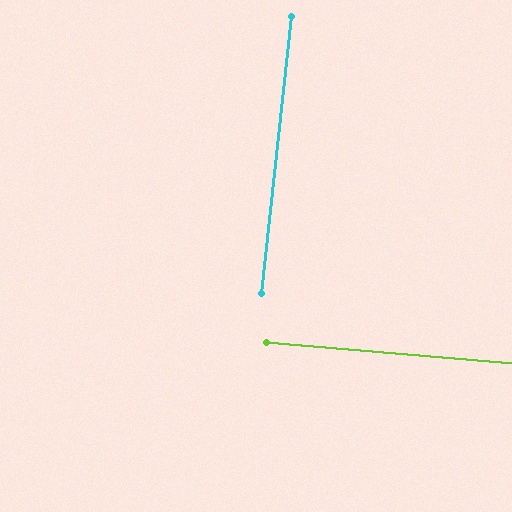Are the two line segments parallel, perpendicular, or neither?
Perpendicular — they meet at approximately 89°.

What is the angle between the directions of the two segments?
Approximately 89 degrees.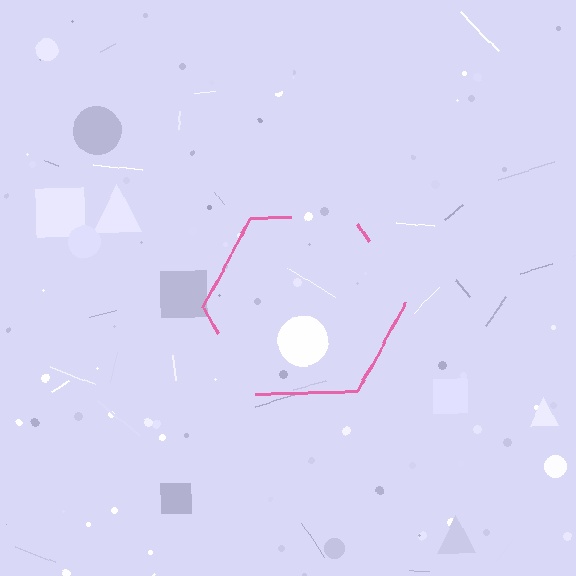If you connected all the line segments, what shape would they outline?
They would outline a hexagon.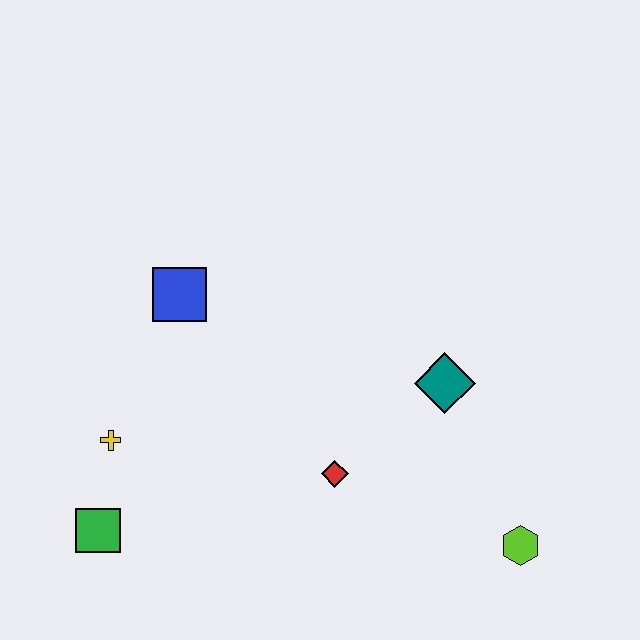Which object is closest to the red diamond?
The teal diamond is closest to the red diamond.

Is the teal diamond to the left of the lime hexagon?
Yes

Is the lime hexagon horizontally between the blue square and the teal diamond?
No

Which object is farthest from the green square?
The lime hexagon is farthest from the green square.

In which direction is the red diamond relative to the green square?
The red diamond is to the right of the green square.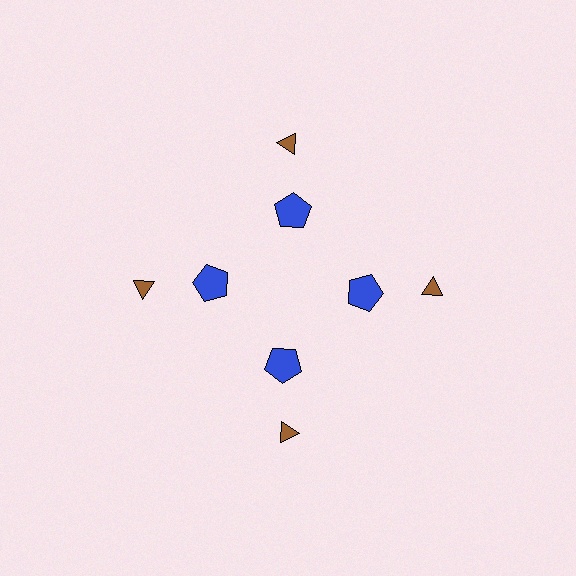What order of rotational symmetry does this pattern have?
This pattern has 4-fold rotational symmetry.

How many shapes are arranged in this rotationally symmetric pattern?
There are 8 shapes, arranged in 4 groups of 2.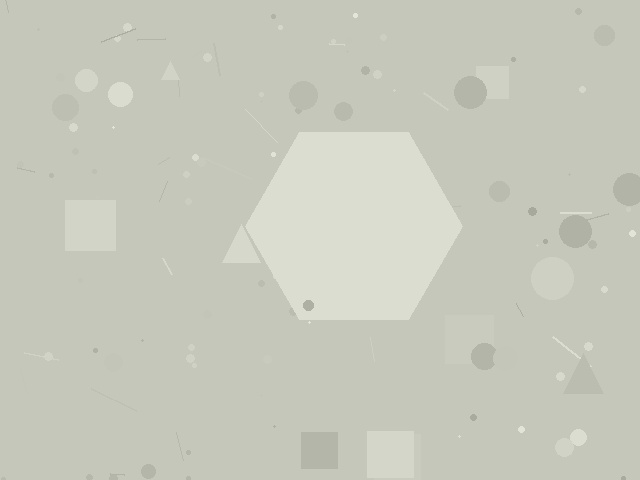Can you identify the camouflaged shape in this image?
The camouflaged shape is a hexagon.